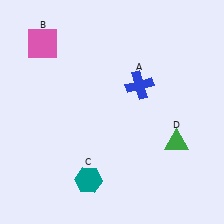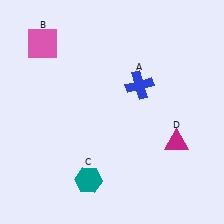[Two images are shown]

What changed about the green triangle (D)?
In Image 1, D is green. In Image 2, it changed to magenta.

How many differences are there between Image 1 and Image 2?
There is 1 difference between the two images.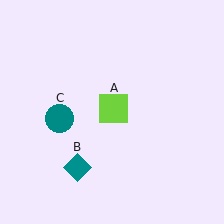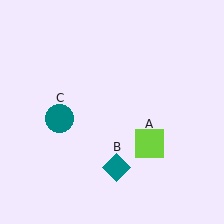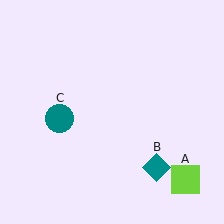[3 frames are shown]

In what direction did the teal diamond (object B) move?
The teal diamond (object B) moved right.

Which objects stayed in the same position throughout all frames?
Teal circle (object C) remained stationary.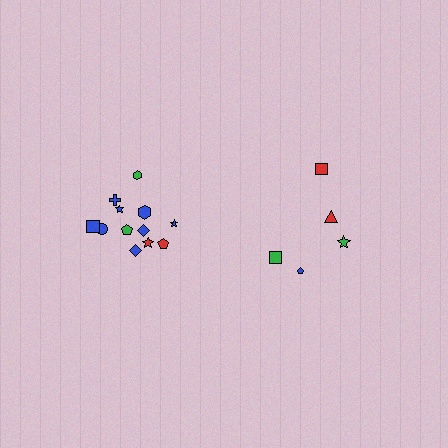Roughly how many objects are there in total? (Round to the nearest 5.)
Roughly 15 objects in total.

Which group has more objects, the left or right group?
The left group.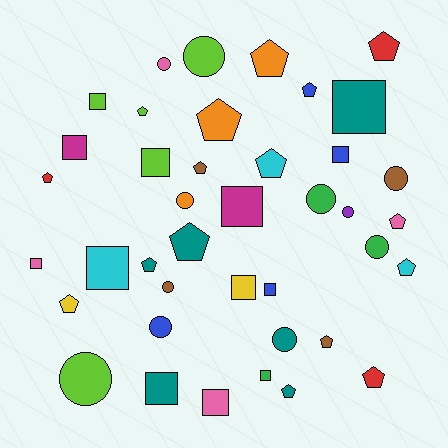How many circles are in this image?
There are 11 circles.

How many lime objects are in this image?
There are 5 lime objects.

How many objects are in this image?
There are 40 objects.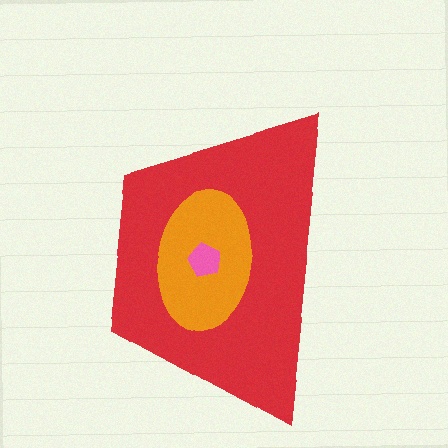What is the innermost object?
The pink pentagon.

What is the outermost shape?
The red trapezoid.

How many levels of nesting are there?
3.